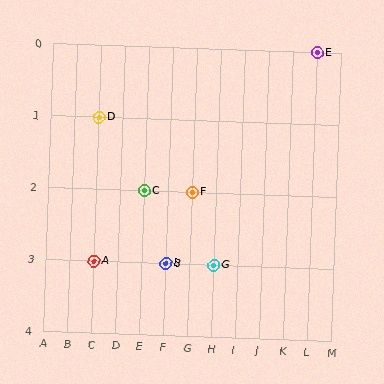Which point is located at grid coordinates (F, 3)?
Point B is at (F, 3).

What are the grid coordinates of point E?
Point E is at grid coordinates (L, 0).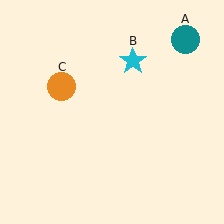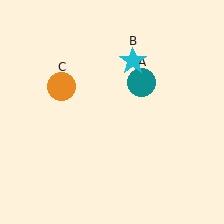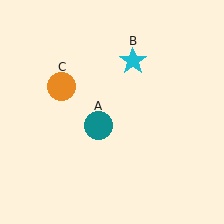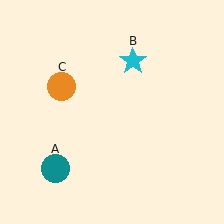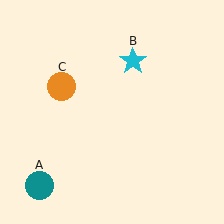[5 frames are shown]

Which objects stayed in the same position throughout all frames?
Cyan star (object B) and orange circle (object C) remained stationary.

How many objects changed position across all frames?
1 object changed position: teal circle (object A).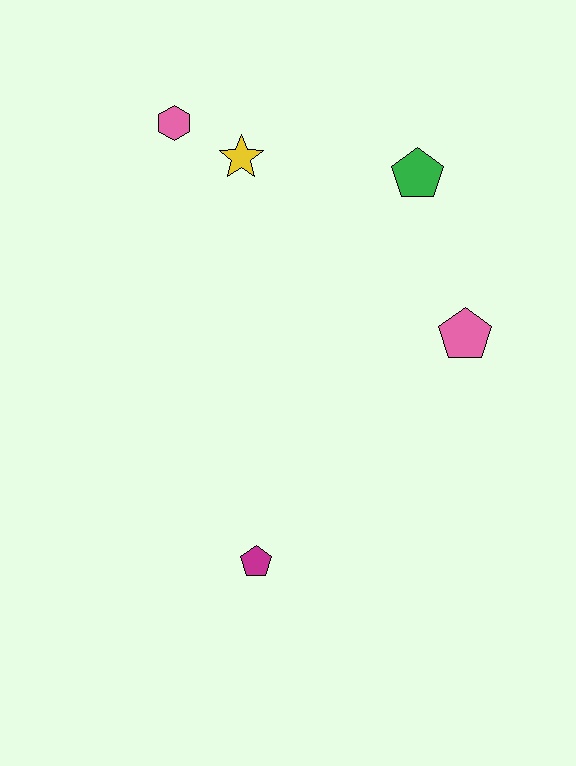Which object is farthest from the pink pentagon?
The pink hexagon is farthest from the pink pentagon.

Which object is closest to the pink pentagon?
The green pentagon is closest to the pink pentagon.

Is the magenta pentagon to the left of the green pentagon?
Yes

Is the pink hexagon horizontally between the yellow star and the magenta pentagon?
No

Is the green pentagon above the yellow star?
No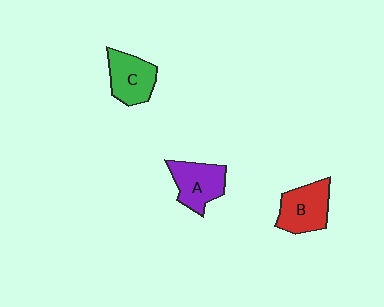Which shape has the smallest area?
Shape C (green).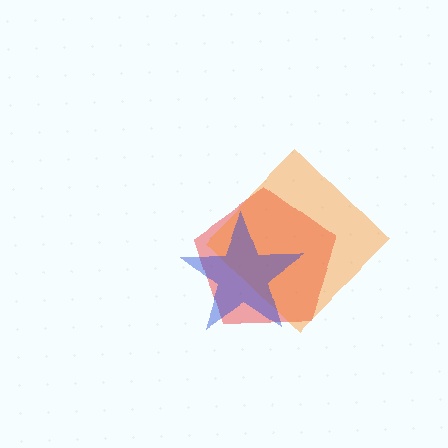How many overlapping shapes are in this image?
There are 3 overlapping shapes in the image.